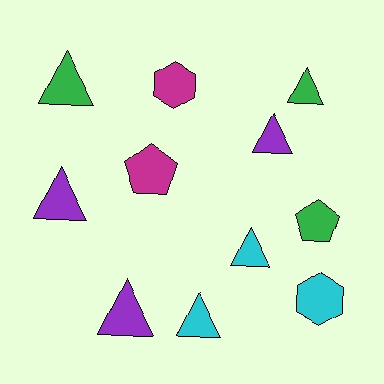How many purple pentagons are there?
There are no purple pentagons.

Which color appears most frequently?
Cyan, with 3 objects.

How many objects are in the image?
There are 11 objects.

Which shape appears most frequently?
Triangle, with 7 objects.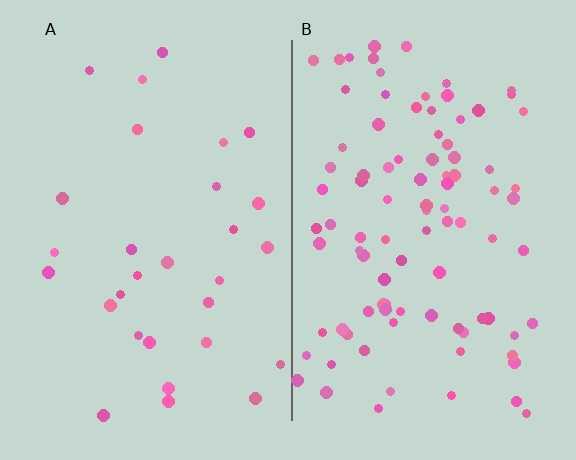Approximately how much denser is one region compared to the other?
Approximately 3.2× — region B over region A.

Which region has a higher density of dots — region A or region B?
B (the right).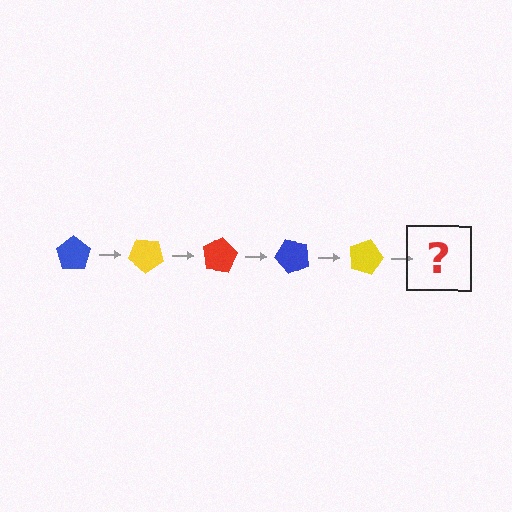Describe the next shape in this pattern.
It should be a red pentagon, rotated 200 degrees from the start.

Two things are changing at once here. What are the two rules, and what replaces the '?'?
The two rules are that it rotates 40 degrees each step and the color cycles through blue, yellow, and red. The '?' should be a red pentagon, rotated 200 degrees from the start.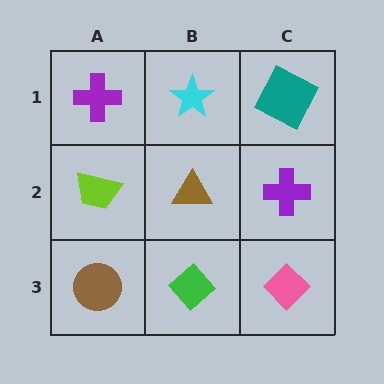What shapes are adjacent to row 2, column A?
A purple cross (row 1, column A), a brown circle (row 3, column A), a brown triangle (row 2, column B).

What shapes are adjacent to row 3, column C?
A purple cross (row 2, column C), a green diamond (row 3, column B).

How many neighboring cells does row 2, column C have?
3.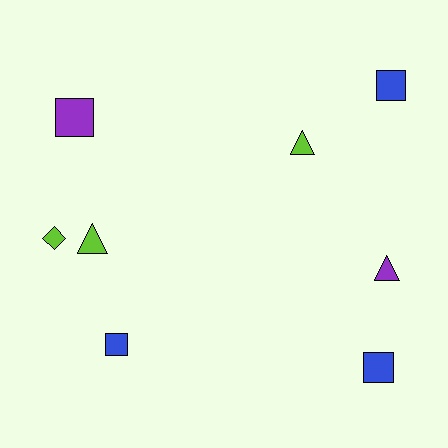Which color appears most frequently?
Lime, with 3 objects.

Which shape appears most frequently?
Square, with 4 objects.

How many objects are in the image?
There are 8 objects.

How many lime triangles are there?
There are 2 lime triangles.